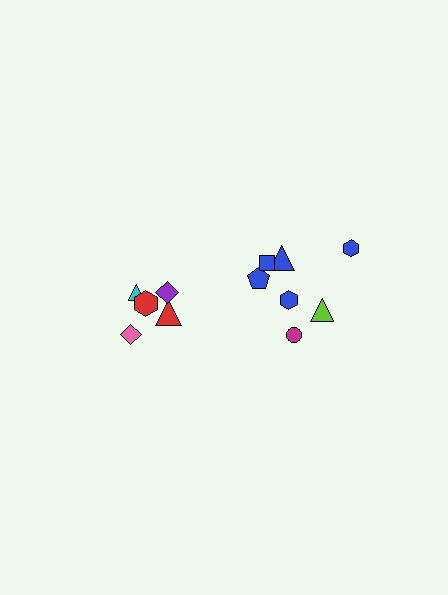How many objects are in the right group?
There are 7 objects.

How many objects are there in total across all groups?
There are 12 objects.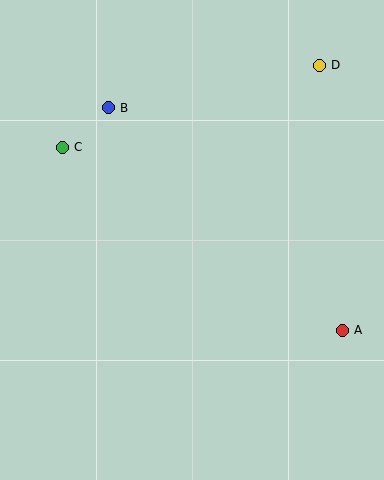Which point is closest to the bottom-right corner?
Point A is closest to the bottom-right corner.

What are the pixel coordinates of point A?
Point A is at (342, 330).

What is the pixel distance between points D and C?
The distance between D and C is 270 pixels.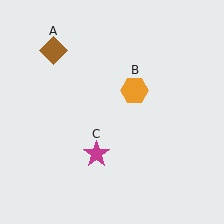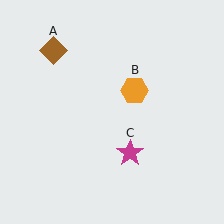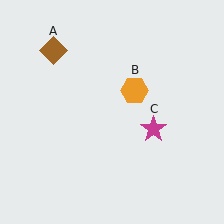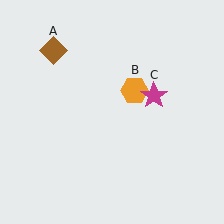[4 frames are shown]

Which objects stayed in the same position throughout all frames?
Brown diamond (object A) and orange hexagon (object B) remained stationary.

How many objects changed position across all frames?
1 object changed position: magenta star (object C).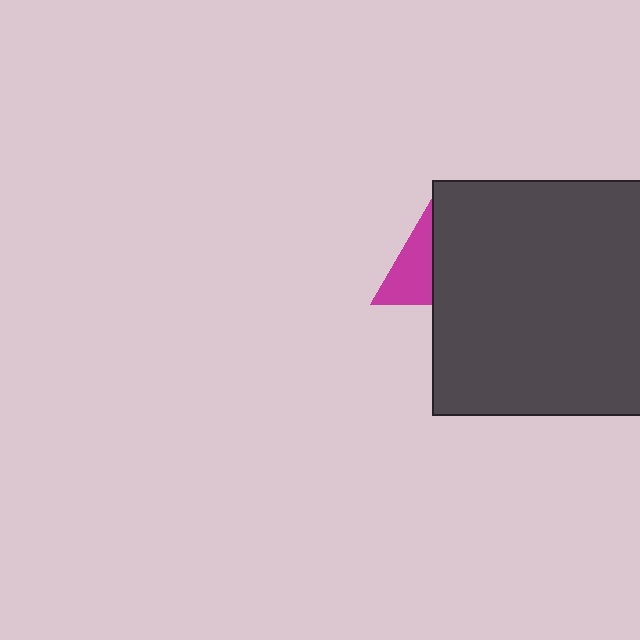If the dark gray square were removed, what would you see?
You would see the complete magenta triangle.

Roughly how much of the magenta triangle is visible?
A small part of it is visible (roughly 40%).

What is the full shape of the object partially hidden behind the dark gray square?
The partially hidden object is a magenta triangle.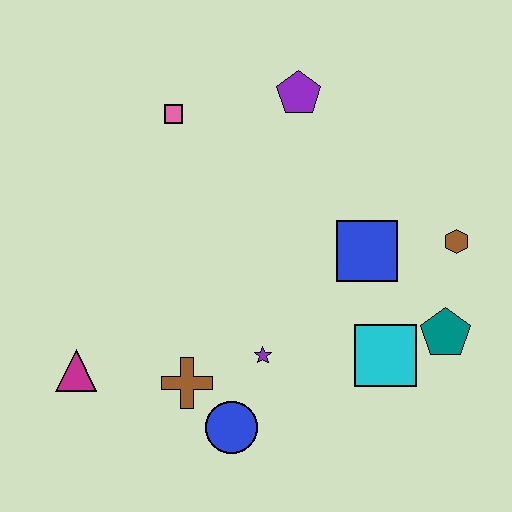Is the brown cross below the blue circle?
No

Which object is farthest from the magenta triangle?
The brown hexagon is farthest from the magenta triangle.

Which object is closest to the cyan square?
The teal pentagon is closest to the cyan square.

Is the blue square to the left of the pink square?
No